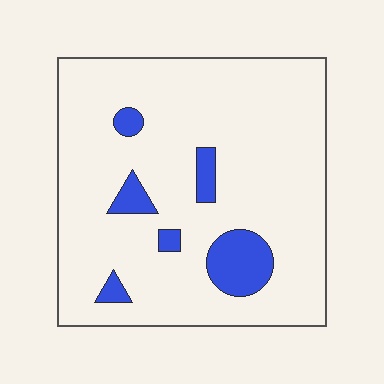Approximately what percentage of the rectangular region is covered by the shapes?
Approximately 10%.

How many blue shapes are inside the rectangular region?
6.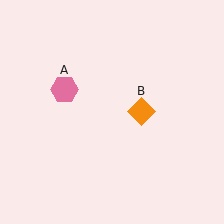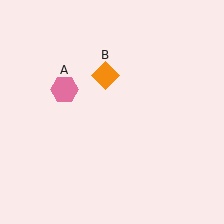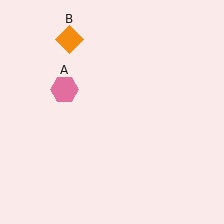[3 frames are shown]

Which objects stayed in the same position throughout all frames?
Pink hexagon (object A) remained stationary.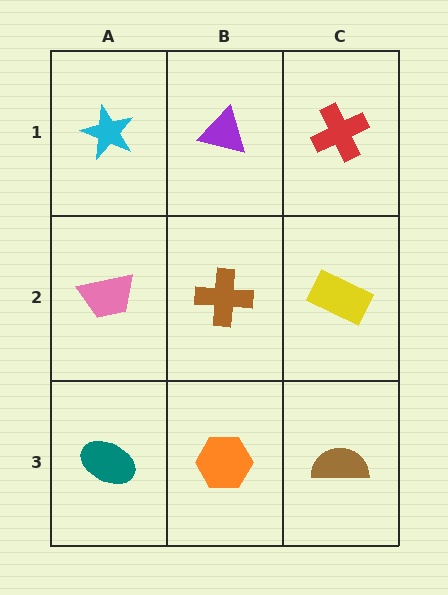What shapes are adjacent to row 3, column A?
A pink trapezoid (row 2, column A), an orange hexagon (row 3, column B).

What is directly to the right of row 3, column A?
An orange hexagon.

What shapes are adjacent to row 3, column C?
A yellow rectangle (row 2, column C), an orange hexagon (row 3, column B).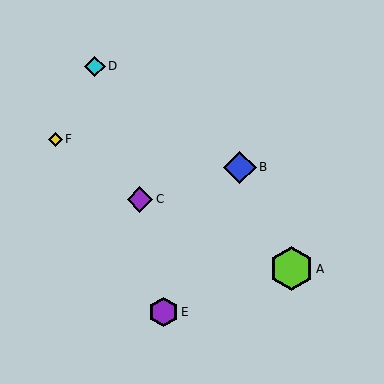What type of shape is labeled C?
Shape C is a purple diamond.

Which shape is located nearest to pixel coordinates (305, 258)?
The lime hexagon (labeled A) at (291, 269) is nearest to that location.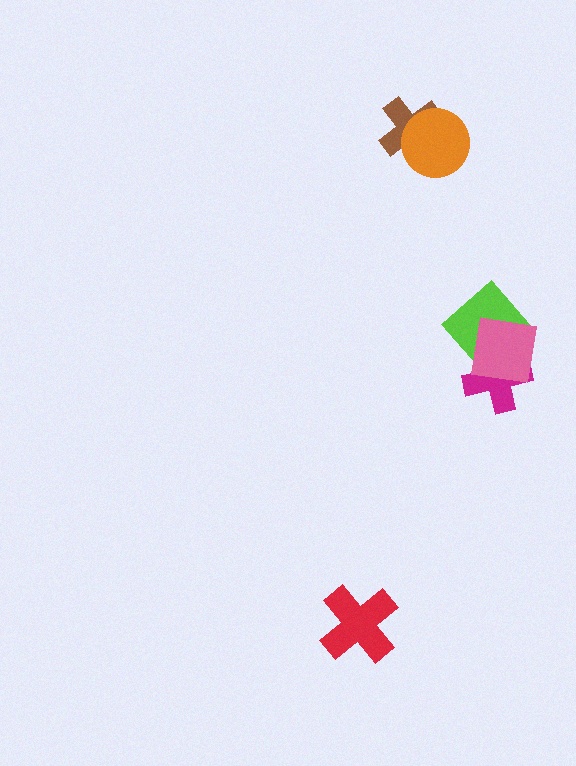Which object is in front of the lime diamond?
The pink square is in front of the lime diamond.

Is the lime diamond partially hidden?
Yes, it is partially covered by another shape.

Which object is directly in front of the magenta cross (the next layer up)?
The lime diamond is directly in front of the magenta cross.